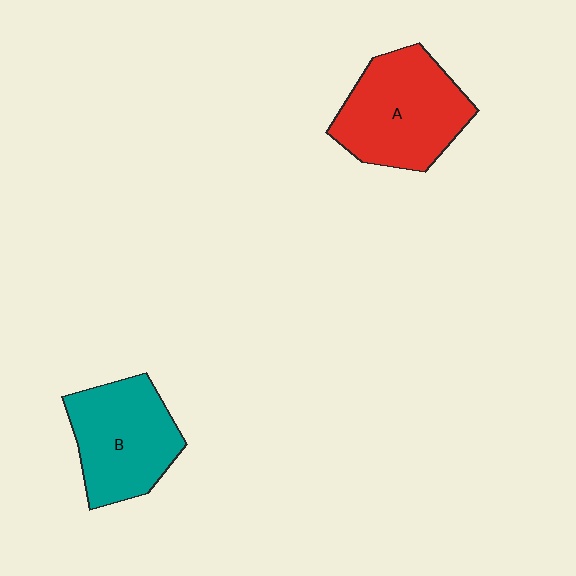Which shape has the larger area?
Shape A (red).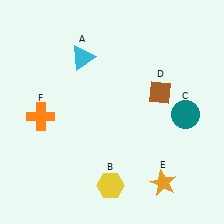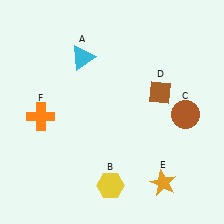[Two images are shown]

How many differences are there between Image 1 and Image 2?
There is 1 difference between the two images.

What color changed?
The circle (C) changed from teal in Image 1 to brown in Image 2.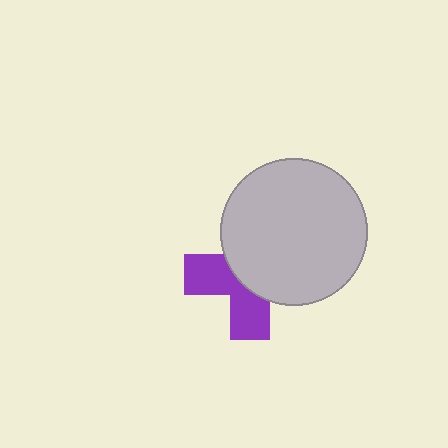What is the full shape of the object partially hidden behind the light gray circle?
The partially hidden object is a purple cross.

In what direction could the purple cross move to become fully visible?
The purple cross could move toward the lower-left. That would shift it out from behind the light gray circle entirely.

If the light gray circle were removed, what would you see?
You would see the complete purple cross.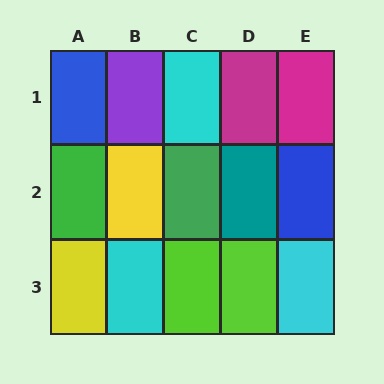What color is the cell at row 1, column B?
Purple.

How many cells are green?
2 cells are green.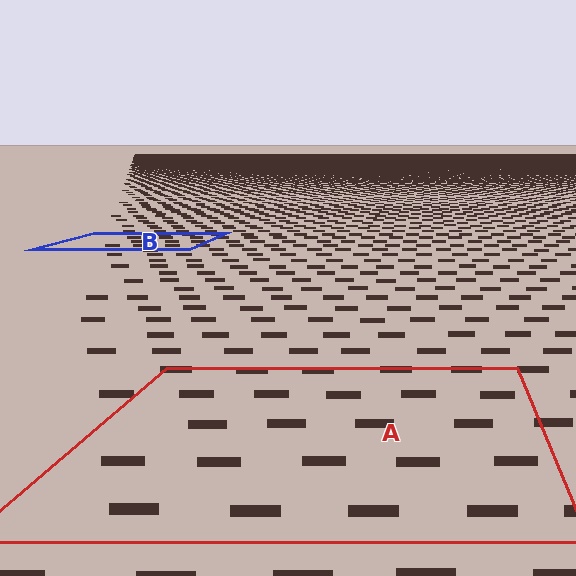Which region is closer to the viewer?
Region A is closer. The texture elements there are larger and more spread out.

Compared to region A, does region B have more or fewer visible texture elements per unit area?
Region B has more texture elements per unit area — they are packed more densely because it is farther away.